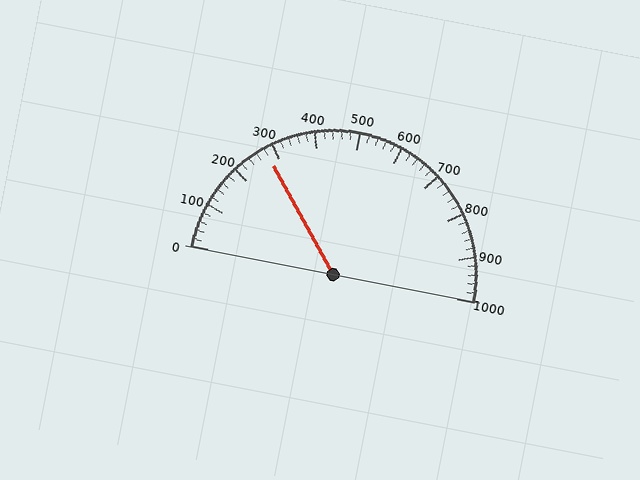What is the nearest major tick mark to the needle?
The nearest major tick mark is 300.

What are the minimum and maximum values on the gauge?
The gauge ranges from 0 to 1000.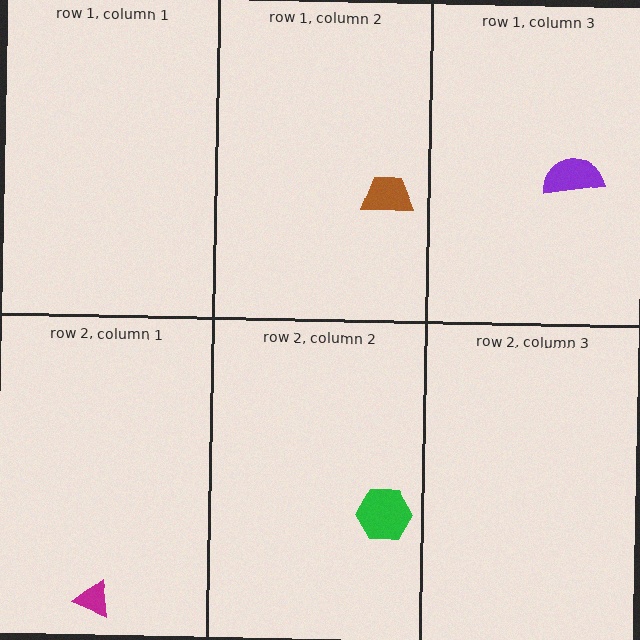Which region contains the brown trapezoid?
The row 1, column 2 region.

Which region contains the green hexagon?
The row 2, column 2 region.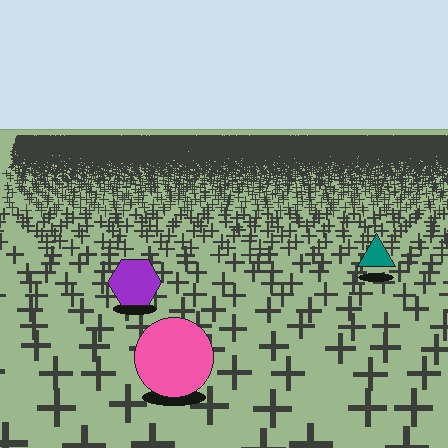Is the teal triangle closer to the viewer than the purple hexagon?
No. The purple hexagon is closer — you can tell from the texture gradient: the ground texture is coarser near it.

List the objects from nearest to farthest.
From nearest to farthest: the pink circle, the purple hexagon, the teal triangle.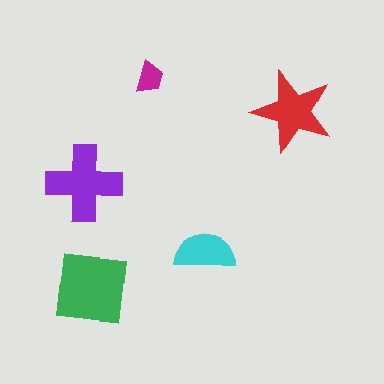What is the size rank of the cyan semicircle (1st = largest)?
4th.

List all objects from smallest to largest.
The magenta trapezoid, the cyan semicircle, the red star, the purple cross, the green square.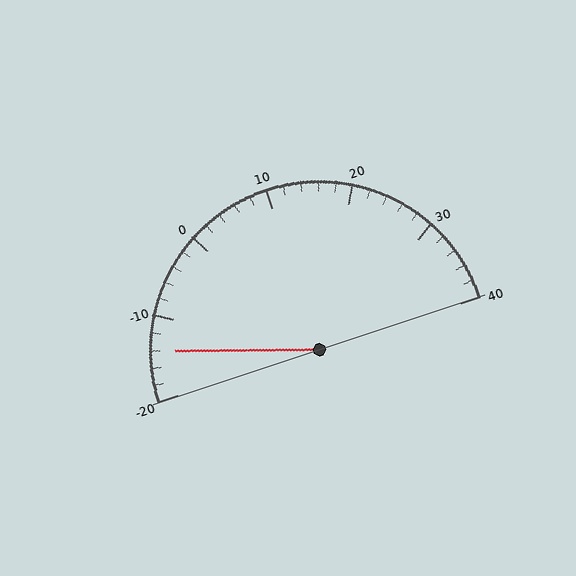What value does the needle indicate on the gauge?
The needle indicates approximately -14.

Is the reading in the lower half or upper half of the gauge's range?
The reading is in the lower half of the range (-20 to 40).